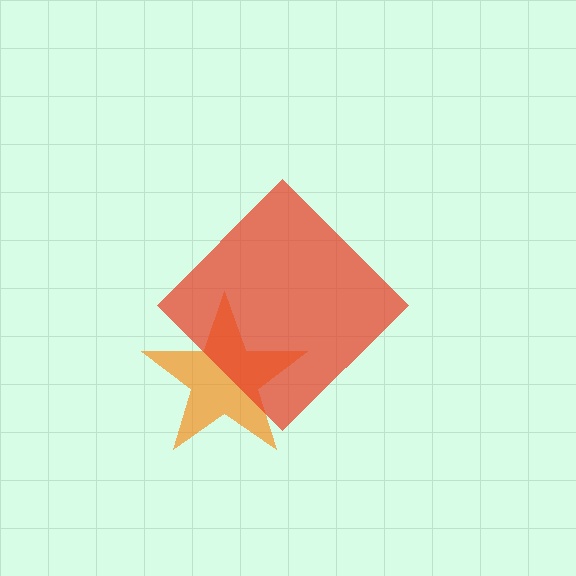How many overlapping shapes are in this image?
There are 2 overlapping shapes in the image.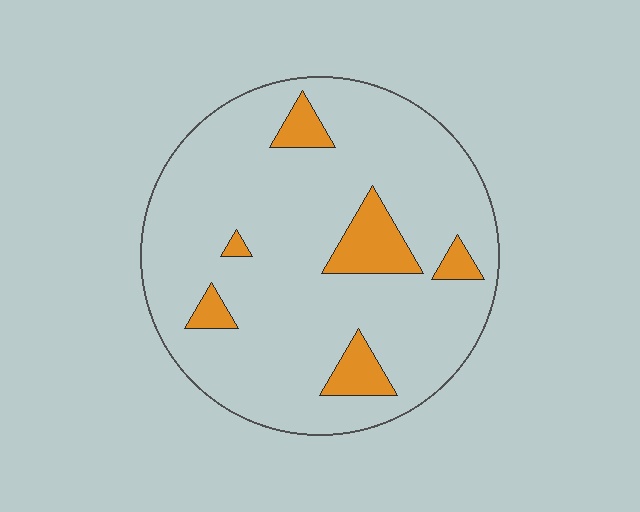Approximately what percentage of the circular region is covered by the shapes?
Approximately 10%.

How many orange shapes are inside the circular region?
6.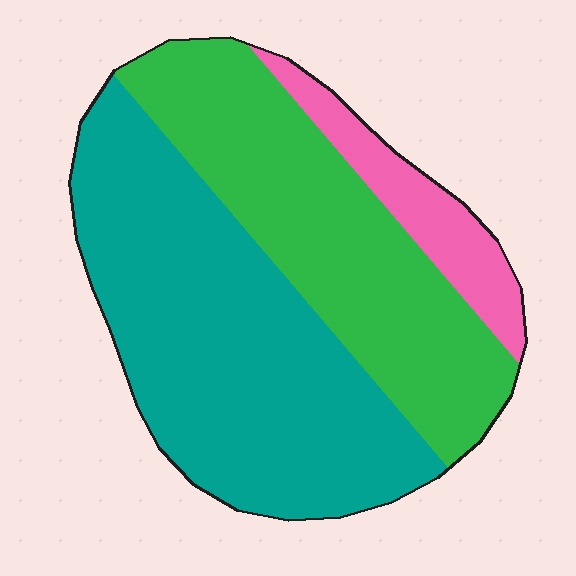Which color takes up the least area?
Pink, at roughly 10%.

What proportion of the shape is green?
Green takes up about three eighths (3/8) of the shape.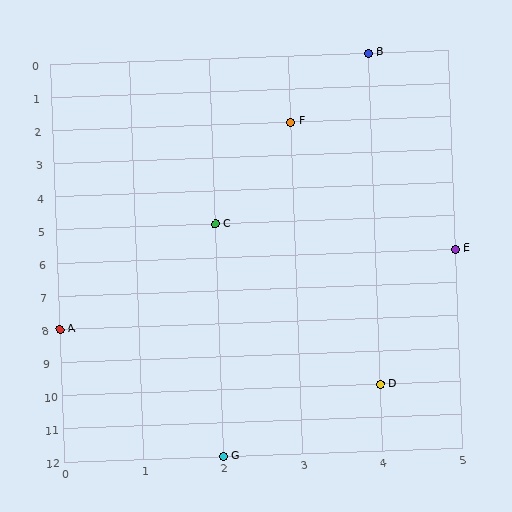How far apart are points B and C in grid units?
Points B and C are 2 columns and 5 rows apart (about 5.4 grid units diagonally).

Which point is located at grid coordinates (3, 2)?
Point F is at (3, 2).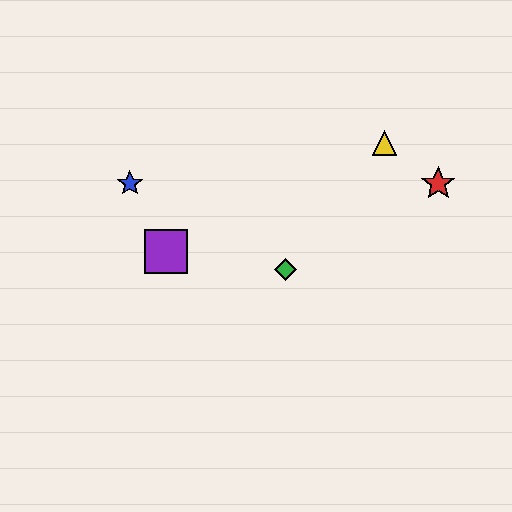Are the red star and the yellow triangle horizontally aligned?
No, the red star is at y≈183 and the yellow triangle is at y≈143.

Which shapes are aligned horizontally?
The red star, the blue star are aligned horizontally.